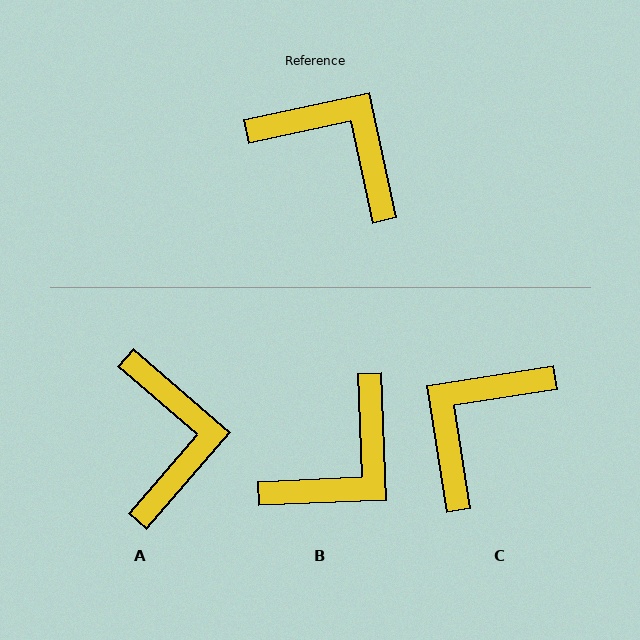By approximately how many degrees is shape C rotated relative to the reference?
Approximately 87 degrees counter-clockwise.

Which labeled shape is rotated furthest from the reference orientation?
B, about 100 degrees away.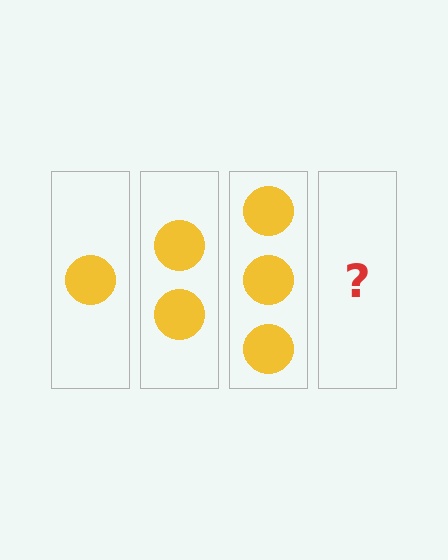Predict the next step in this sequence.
The next step is 4 circles.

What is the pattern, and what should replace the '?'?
The pattern is that each step adds one more circle. The '?' should be 4 circles.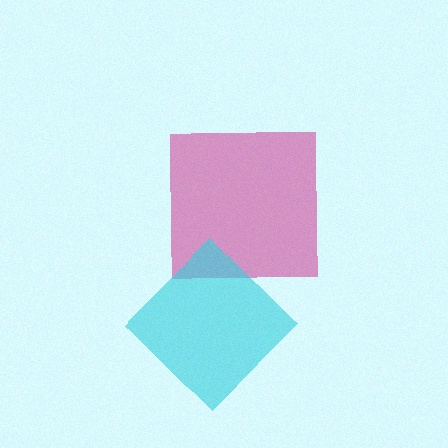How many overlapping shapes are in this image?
There are 2 overlapping shapes in the image.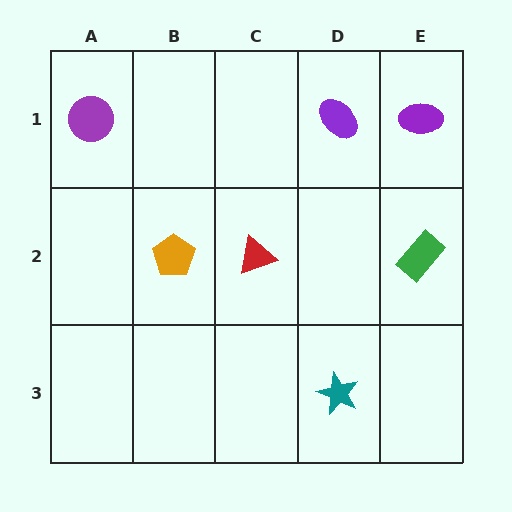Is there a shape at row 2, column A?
No, that cell is empty.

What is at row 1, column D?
A purple ellipse.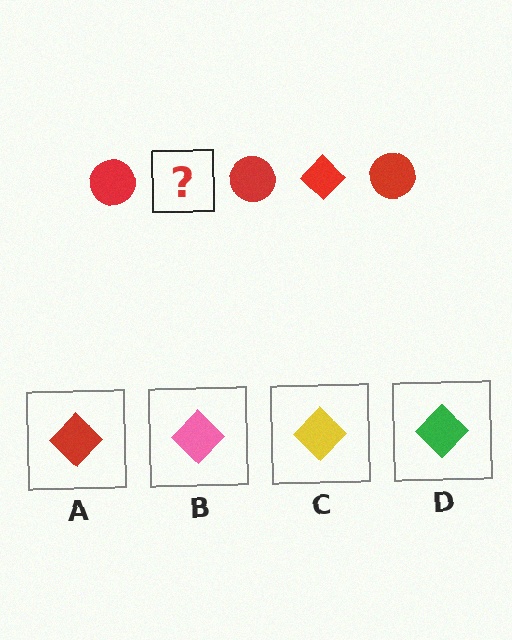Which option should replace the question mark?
Option A.